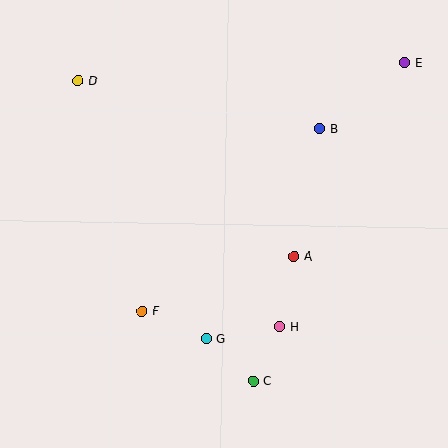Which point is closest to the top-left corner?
Point D is closest to the top-left corner.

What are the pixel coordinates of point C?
Point C is at (254, 381).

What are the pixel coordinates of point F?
Point F is at (142, 311).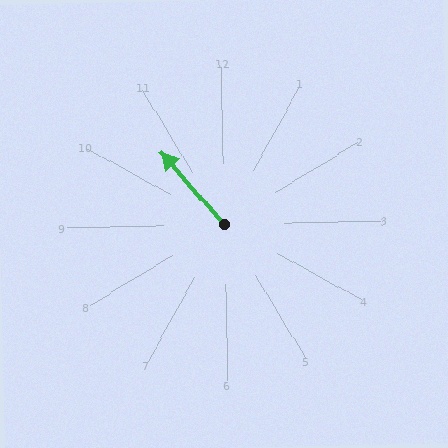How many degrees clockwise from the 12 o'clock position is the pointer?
Approximately 320 degrees.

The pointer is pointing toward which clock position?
Roughly 11 o'clock.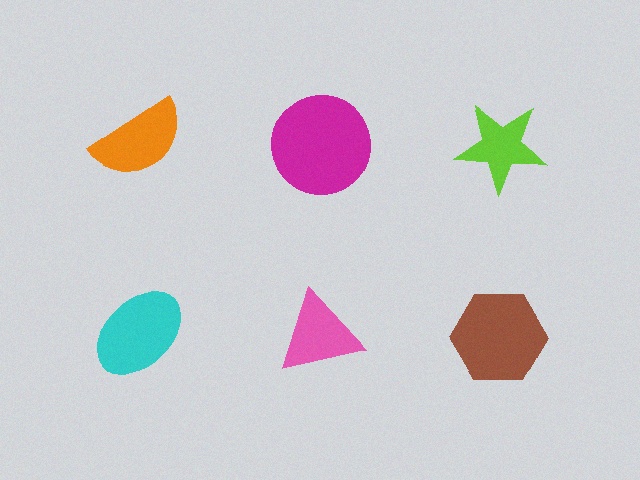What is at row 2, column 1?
A cyan ellipse.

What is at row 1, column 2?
A magenta circle.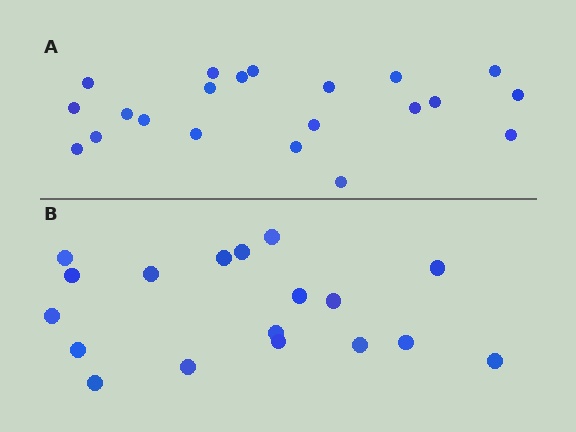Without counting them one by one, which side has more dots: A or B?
Region A (the top region) has more dots.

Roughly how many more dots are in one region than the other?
Region A has just a few more — roughly 2 or 3 more dots than region B.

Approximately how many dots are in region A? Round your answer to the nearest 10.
About 20 dots. (The exact count is 21, which rounds to 20.)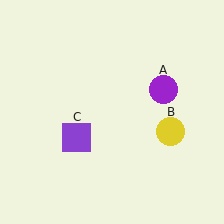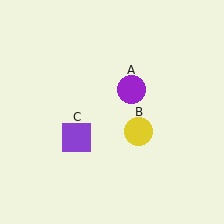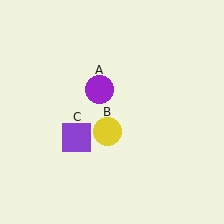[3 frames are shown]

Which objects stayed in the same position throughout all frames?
Purple square (object C) remained stationary.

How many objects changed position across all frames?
2 objects changed position: purple circle (object A), yellow circle (object B).